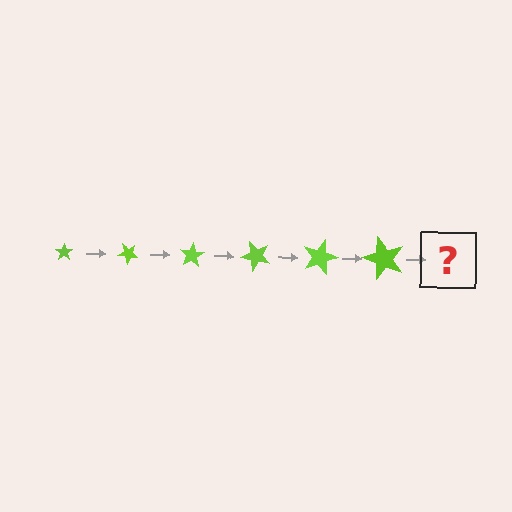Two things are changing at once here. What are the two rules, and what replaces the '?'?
The two rules are that the star grows larger each step and it rotates 40 degrees each step. The '?' should be a star, larger than the previous one and rotated 240 degrees from the start.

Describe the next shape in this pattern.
It should be a star, larger than the previous one and rotated 240 degrees from the start.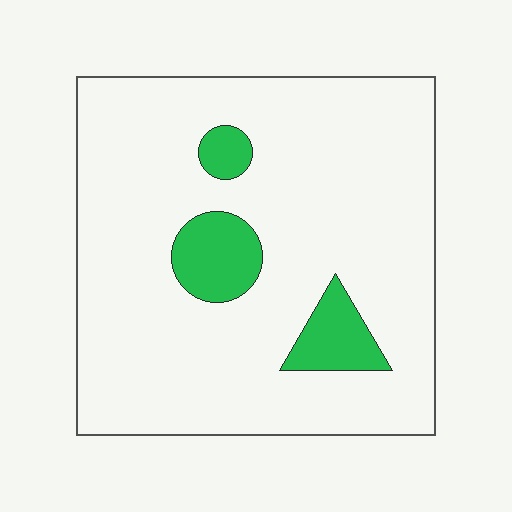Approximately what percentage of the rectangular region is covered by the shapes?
Approximately 10%.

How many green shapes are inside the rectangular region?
3.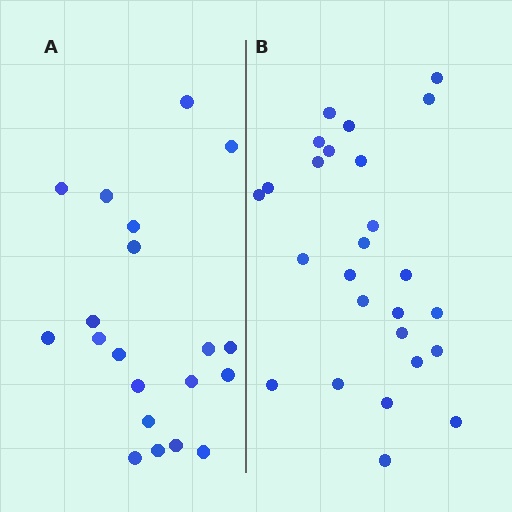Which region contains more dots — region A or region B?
Region B (the right region) has more dots.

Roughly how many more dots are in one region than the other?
Region B has about 6 more dots than region A.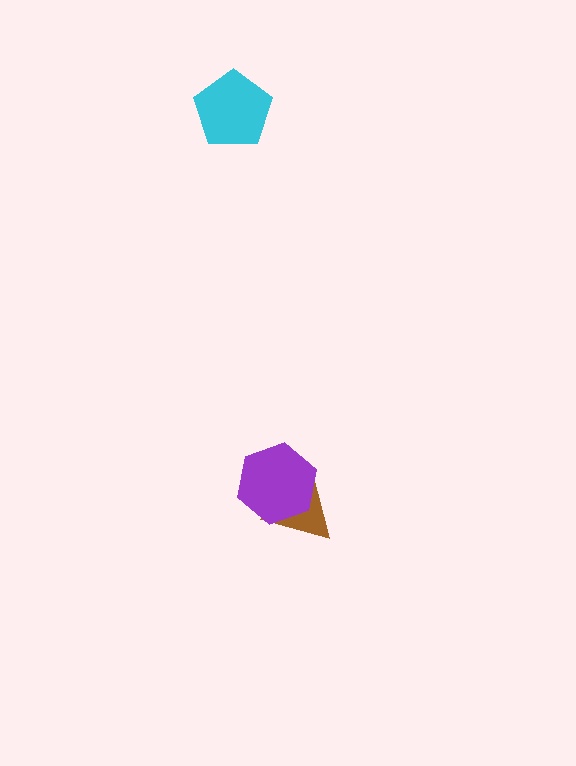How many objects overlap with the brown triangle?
1 object overlaps with the brown triangle.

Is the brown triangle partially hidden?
Yes, it is partially covered by another shape.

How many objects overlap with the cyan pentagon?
0 objects overlap with the cyan pentagon.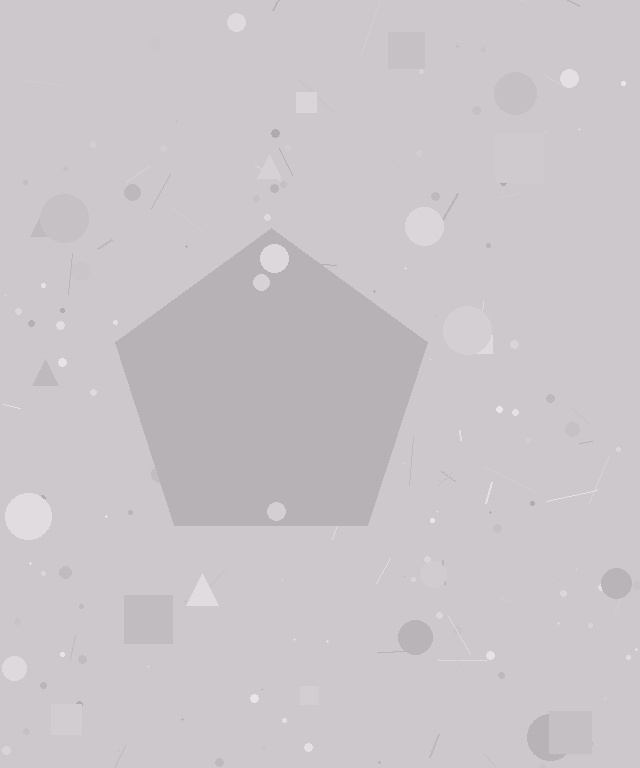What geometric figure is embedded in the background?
A pentagon is embedded in the background.